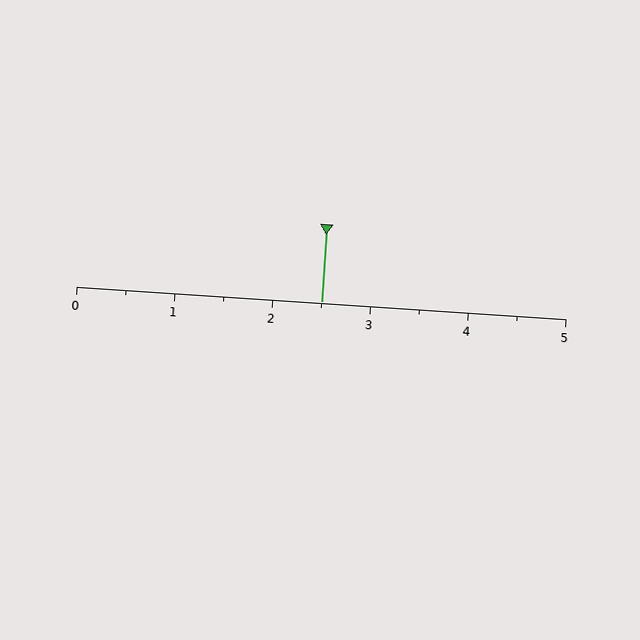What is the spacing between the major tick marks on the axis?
The major ticks are spaced 1 apart.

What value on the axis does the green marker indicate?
The marker indicates approximately 2.5.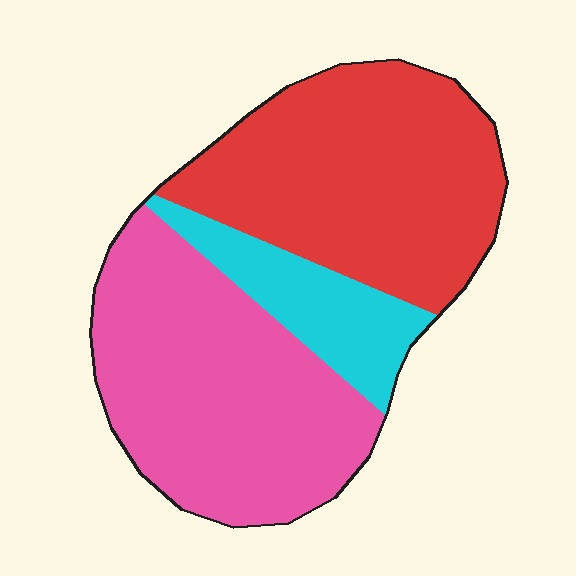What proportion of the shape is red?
Red takes up between a third and a half of the shape.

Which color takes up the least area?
Cyan, at roughly 15%.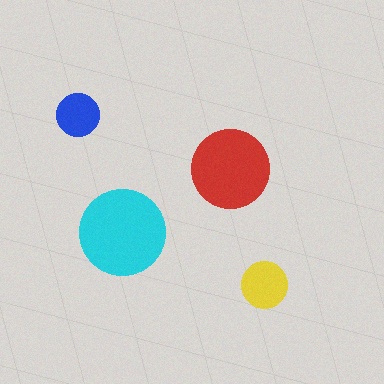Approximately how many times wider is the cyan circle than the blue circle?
About 2 times wider.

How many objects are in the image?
There are 4 objects in the image.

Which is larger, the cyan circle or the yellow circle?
The cyan one.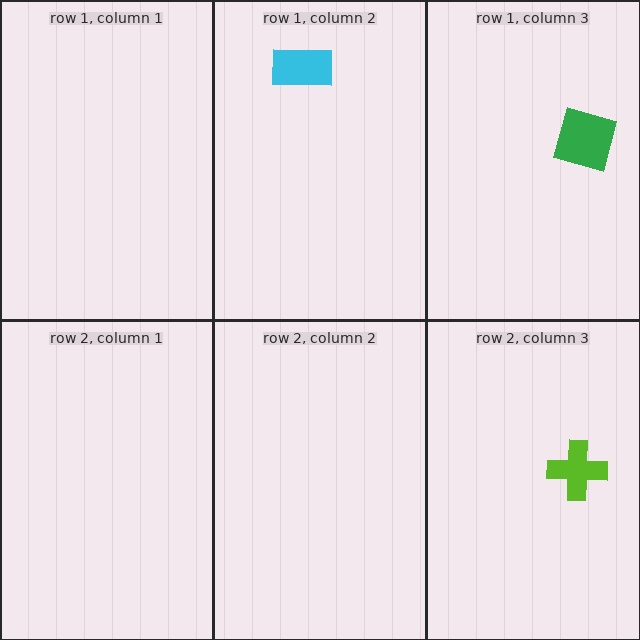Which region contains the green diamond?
The row 1, column 3 region.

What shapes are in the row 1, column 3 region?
The green diamond.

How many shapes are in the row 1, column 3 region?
1.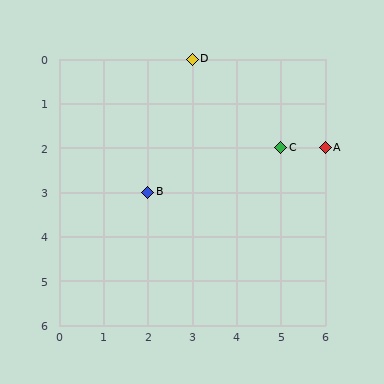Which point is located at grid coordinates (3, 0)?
Point D is at (3, 0).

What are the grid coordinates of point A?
Point A is at grid coordinates (6, 2).